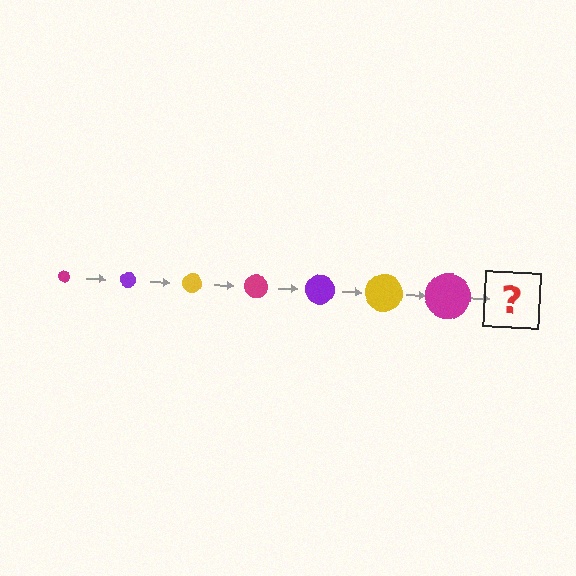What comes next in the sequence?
The next element should be a purple circle, larger than the previous one.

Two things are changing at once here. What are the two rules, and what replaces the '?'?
The two rules are that the circle grows larger each step and the color cycles through magenta, purple, and yellow. The '?' should be a purple circle, larger than the previous one.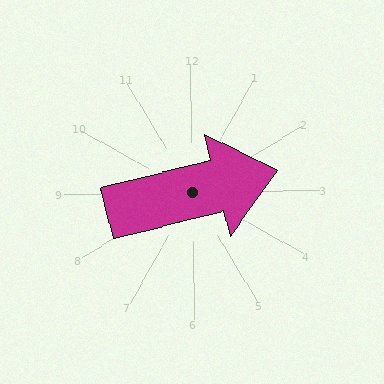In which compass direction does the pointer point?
East.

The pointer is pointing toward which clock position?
Roughly 3 o'clock.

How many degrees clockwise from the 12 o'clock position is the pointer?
Approximately 77 degrees.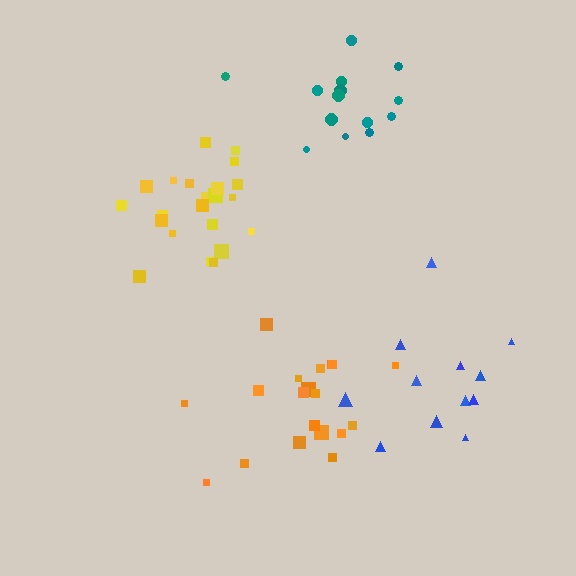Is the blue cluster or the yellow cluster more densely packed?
Yellow.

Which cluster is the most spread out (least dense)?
Blue.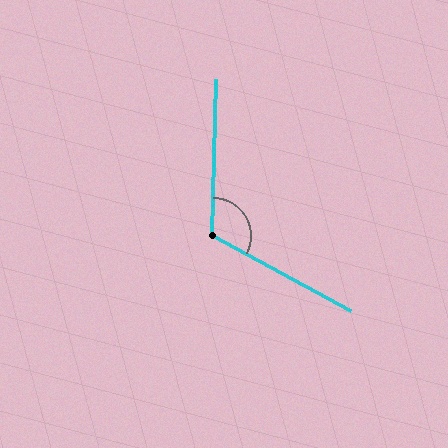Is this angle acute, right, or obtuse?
It is obtuse.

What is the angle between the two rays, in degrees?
Approximately 117 degrees.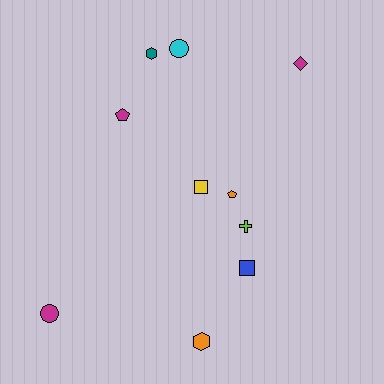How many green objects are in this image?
There are no green objects.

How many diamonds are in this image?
There is 1 diamond.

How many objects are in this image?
There are 10 objects.